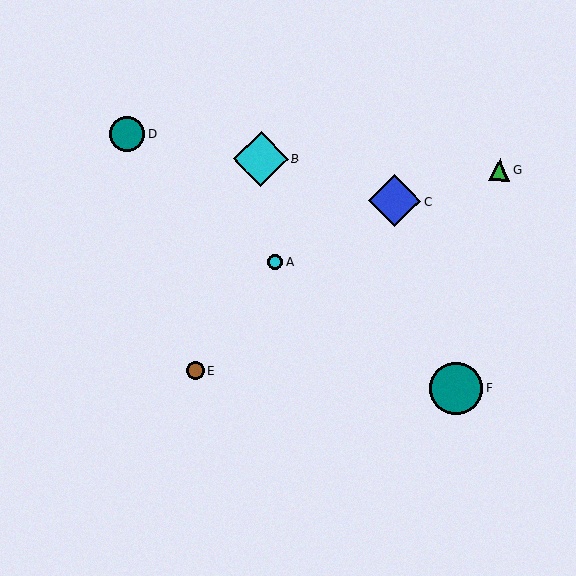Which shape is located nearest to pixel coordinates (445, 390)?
The teal circle (labeled F) at (456, 388) is nearest to that location.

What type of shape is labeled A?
Shape A is a cyan circle.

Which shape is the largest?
The cyan diamond (labeled B) is the largest.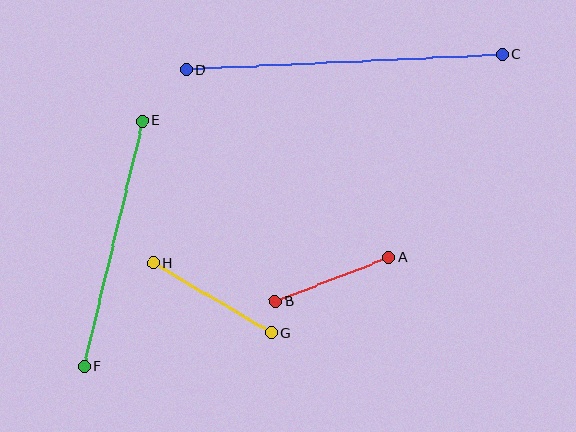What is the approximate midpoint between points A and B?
The midpoint is at approximately (332, 280) pixels.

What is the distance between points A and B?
The distance is approximately 121 pixels.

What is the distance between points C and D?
The distance is approximately 316 pixels.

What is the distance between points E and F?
The distance is approximately 252 pixels.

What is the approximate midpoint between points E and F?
The midpoint is at approximately (113, 244) pixels.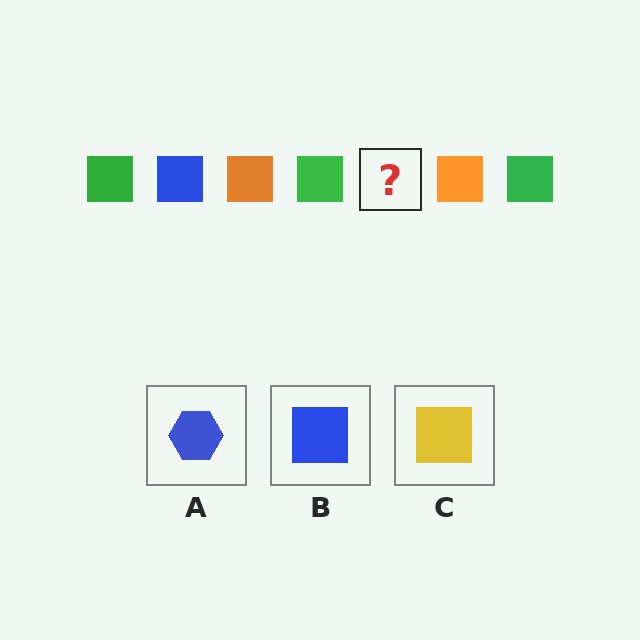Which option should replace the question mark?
Option B.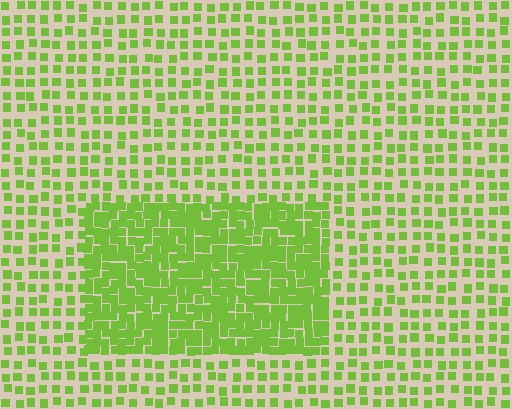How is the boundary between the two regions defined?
The boundary is defined by a change in element density (approximately 2.3x ratio). All elements are the same color, size, and shape.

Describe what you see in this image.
The image contains small lime elements arranged at two different densities. A rectangle-shaped region is visible where the elements are more densely packed than the surrounding area.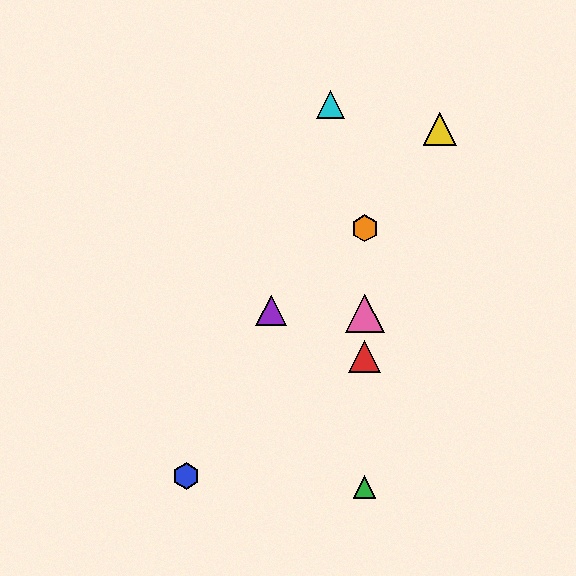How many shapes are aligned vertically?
4 shapes (the red triangle, the green triangle, the orange hexagon, the pink triangle) are aligned vertically.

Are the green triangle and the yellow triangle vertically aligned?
No, the green triangle is at x≈365 and the yellow triangle is at x≈440.